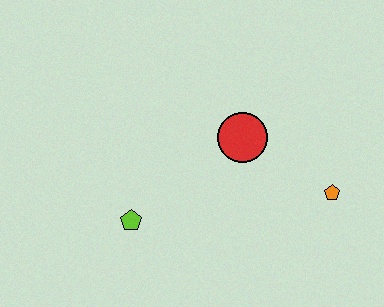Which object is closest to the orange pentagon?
The red circle is closest to the orange pentagon.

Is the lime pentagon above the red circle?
No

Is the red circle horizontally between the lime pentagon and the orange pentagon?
Yes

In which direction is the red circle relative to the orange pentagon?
The red circle is to the left of the orange pentagon.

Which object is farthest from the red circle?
The lime pentagon is farthest from the red circle.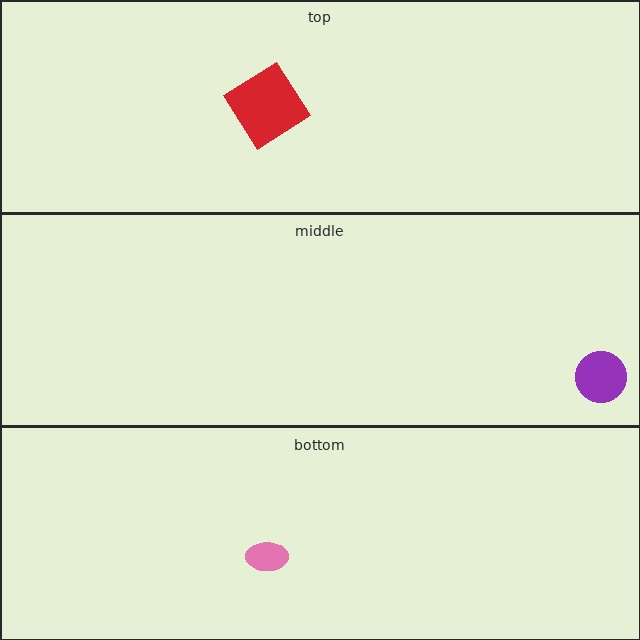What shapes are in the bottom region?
The pink ellipse.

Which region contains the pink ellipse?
The bottom region.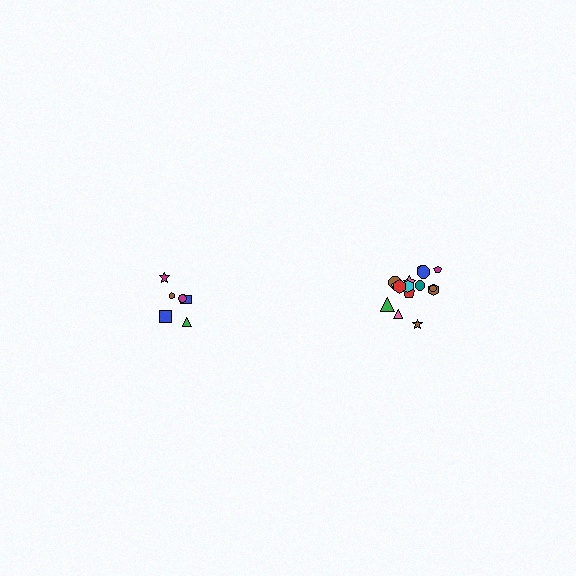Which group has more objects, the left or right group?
The right group.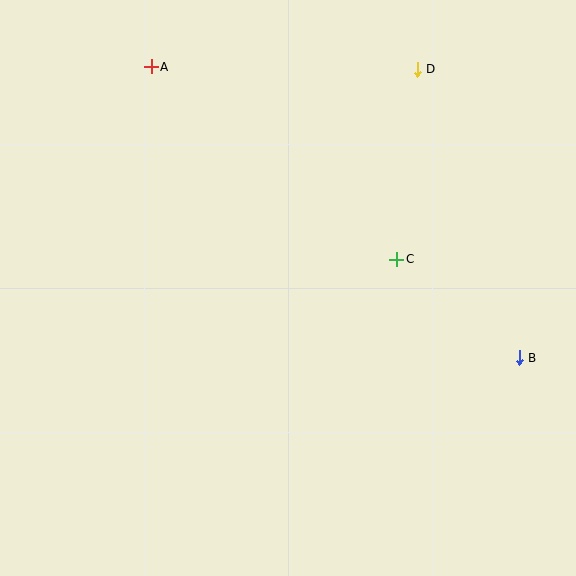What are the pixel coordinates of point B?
Point B is at (519, 358).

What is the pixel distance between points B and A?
The distance between B and A is 469 pixels.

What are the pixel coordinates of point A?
Point A is at (151, 67).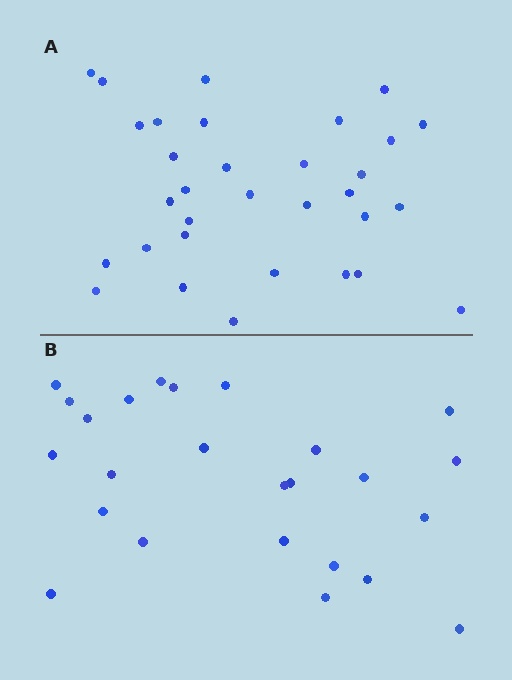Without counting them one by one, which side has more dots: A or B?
Region A (the top region) has more dots.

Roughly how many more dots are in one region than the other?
Region A has roughly 8 or so more dots than region B.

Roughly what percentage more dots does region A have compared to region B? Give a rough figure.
About 30% more.